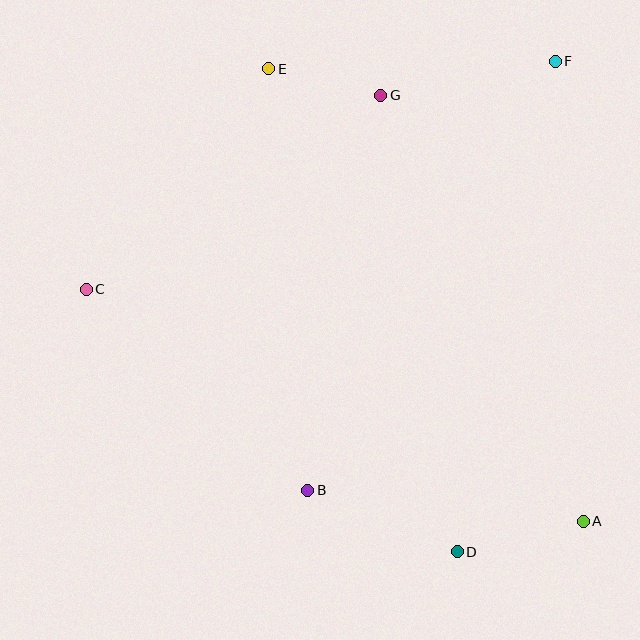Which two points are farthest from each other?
Points A and E are farthest from each other.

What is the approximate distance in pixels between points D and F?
The distance between D and F is approximately 500 pixels.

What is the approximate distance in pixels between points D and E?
The distance between D and E is approximately 518 pixels.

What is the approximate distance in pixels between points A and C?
The distance between A and C is approximately 549 pixels.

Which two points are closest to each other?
Points E and G are closest to each other.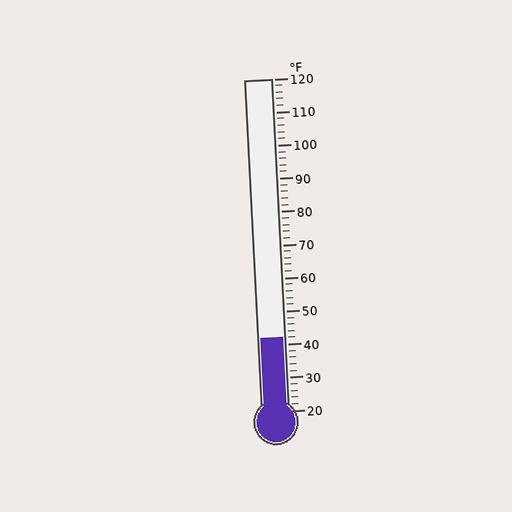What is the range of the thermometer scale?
The thermometer scale ranges from 20°F to 120°F.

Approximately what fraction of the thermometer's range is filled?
The thermometer is filled to approximately 20% of its range.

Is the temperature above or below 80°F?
The temperature is below 80°F.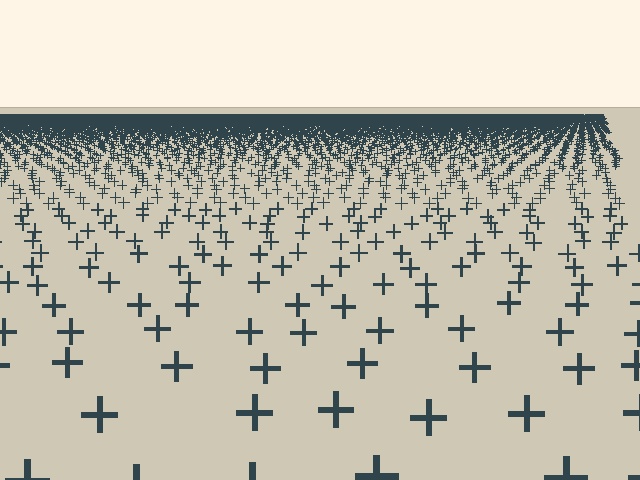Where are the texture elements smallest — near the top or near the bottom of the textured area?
Near the top.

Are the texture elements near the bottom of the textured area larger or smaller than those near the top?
Larger. Near the bottom, elements are closer to the viewer and appear at a bigger on-screen size.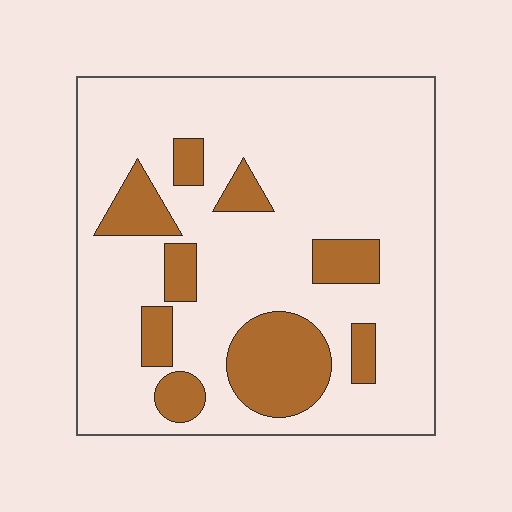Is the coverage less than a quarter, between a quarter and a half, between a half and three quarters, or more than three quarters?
Less than a quarter.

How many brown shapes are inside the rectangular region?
9.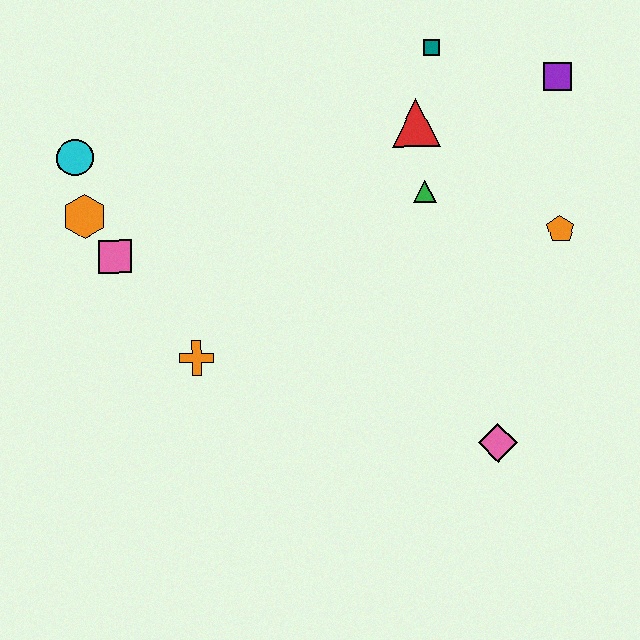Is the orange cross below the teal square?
Yes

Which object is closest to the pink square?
The orange hexagon is closest to the pink square.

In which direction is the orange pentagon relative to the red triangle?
The orange pentagon is to the right of the red triangle.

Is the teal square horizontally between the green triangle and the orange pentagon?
Yes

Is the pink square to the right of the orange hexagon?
Yes